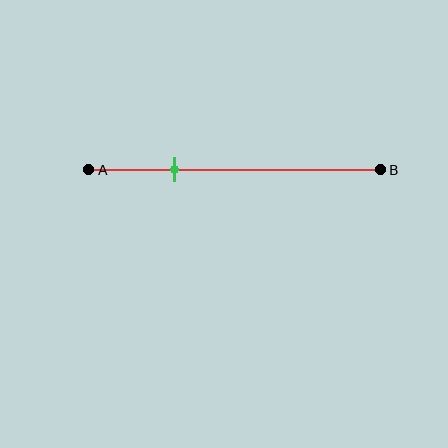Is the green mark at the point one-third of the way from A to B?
No, the mark is at about 30% from A, not at the 33% one-third point.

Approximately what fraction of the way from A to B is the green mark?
The green mark is approximately 30% of the way from A to B.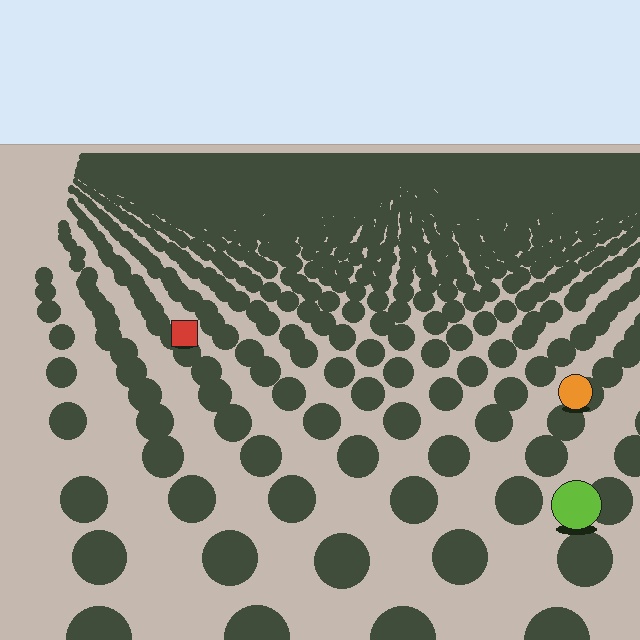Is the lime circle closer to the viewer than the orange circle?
Yes. The lime circle is closer — you can tell from the texture gradient: the ground texture is coarser near it.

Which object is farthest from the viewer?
The red square is farthest from the viewer. It appears smaller and the ground texture around it is denser.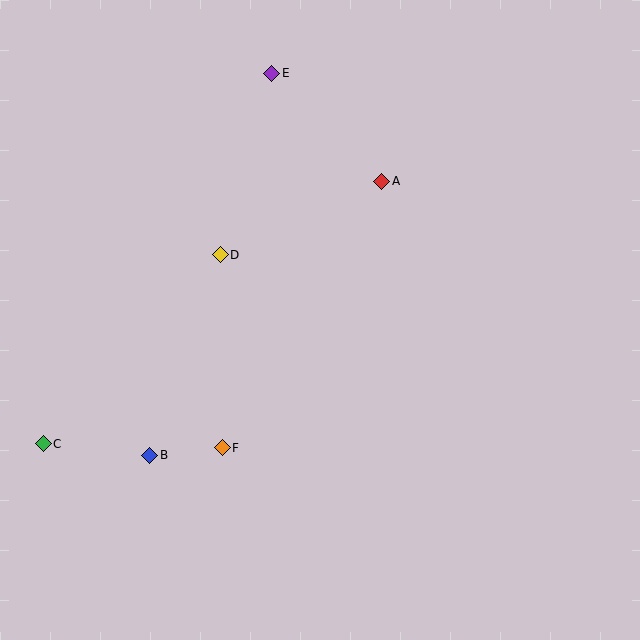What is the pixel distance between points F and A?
The distance between F and A is 311 pixels.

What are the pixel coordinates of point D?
Point D is at (220, 255).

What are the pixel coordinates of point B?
Point B is at (150, 455).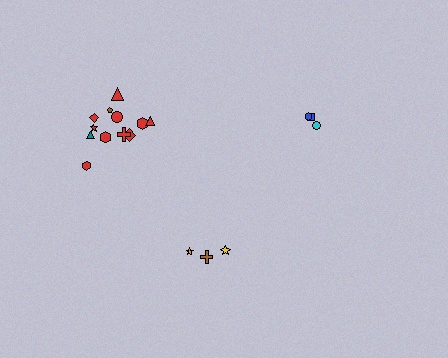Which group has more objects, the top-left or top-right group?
The top-left group.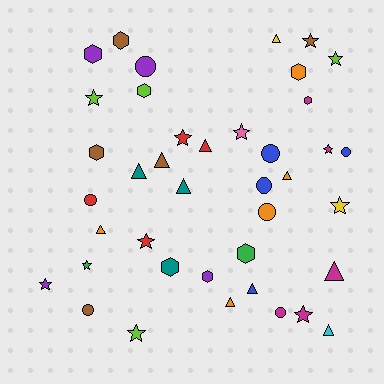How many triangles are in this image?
There are 11 triangles.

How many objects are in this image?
There are 40 objects.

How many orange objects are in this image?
There are 5 orange objects.